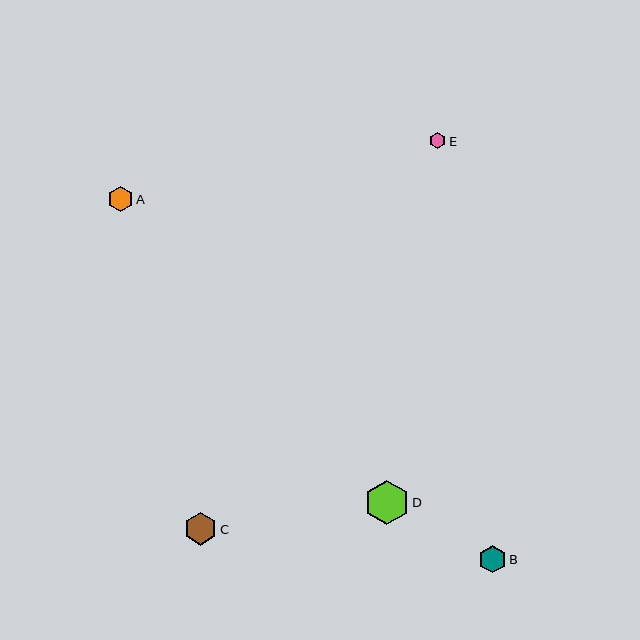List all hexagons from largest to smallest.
From largest to smallest: D, C, B, A, E.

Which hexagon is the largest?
Hexagon D is the largest with a size of approximately 44 pixels.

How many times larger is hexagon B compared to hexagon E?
Hexagon B is approximately 1.6 times the size of hexagon E.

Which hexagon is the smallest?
Hexagon E is the smallest with a size of approximately 16 pixels.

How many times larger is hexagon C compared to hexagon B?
Hexagon C is approximately 1.2 times the size of hexagon B.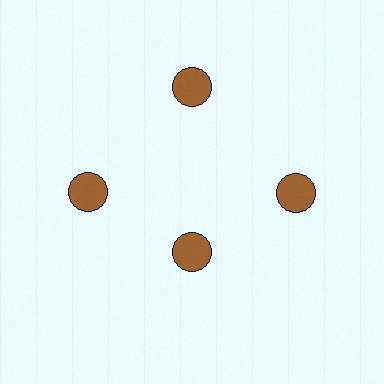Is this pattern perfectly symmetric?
No. The 4 brown circles are arranged in a ring, but one element near the 6 o'clock position is pulled inward toward the center, breaking the 4-fold rotational symmetry.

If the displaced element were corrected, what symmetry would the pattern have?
It would have 4-fold rotational symmetry — the pattern would map onto itself every 90 degrees.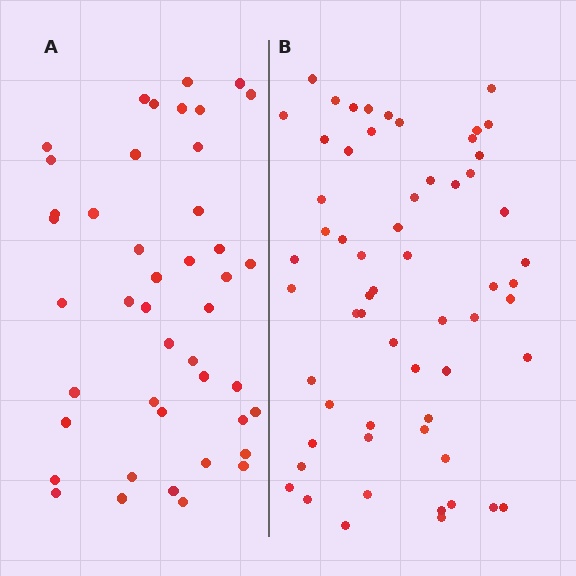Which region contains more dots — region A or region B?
Region B (the right region) has more dots.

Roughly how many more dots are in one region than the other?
Region B has approximately 15 more dots than region A.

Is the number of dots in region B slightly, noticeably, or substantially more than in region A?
Region B has noticeably more, but not dramatically so. The ratio is roughly 1.4 to 1.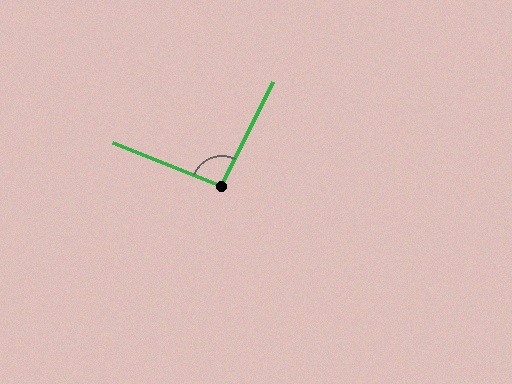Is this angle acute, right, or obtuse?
It is approximately a right angle.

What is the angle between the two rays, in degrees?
Approximately 95 degrees.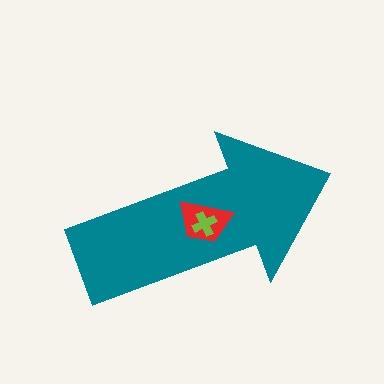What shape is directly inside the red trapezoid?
The lime cross.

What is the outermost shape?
The teal arrow.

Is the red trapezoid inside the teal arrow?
Yes.